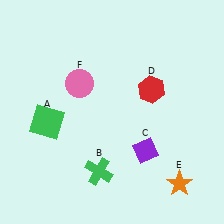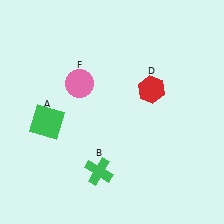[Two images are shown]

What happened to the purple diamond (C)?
The purple diamond (C) was removed in Image 2. It was in the bottom-right area of Image 1.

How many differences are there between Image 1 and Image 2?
There are 2 differences between the two images.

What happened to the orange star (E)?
The orange star (E) was removed in Image 2. It was in the bottom-right area of Image 1.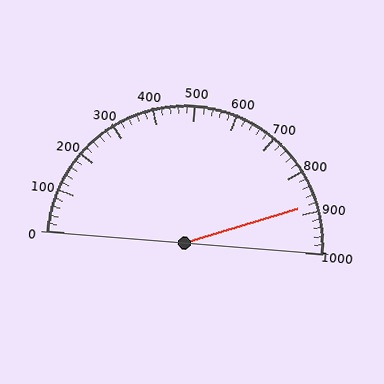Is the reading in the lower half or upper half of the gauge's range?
The reading is in the upper half of the range (0 to 1000).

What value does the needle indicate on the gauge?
The needle indicates approximately 880.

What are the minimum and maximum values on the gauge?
The gauge ranges from 0 to 1000.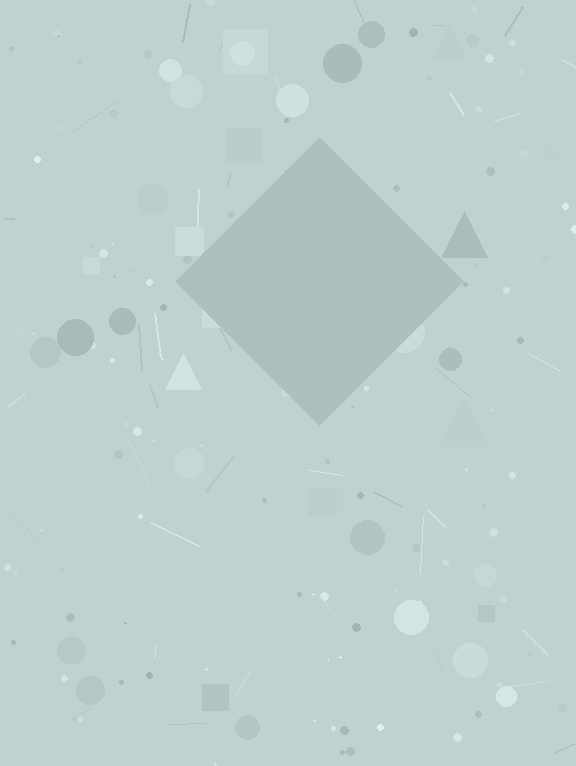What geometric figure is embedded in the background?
A diamond is embedded in the background.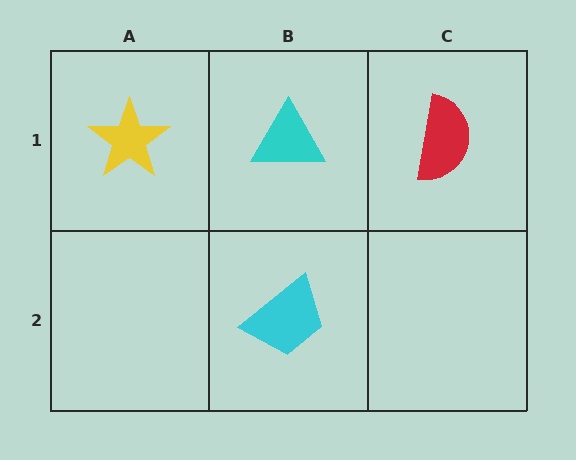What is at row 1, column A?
A yellow star.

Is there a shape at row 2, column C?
No, that cell is empty.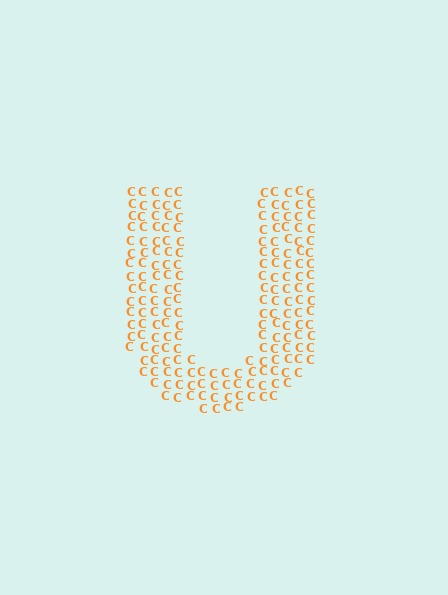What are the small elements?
The small elements are letter C's.